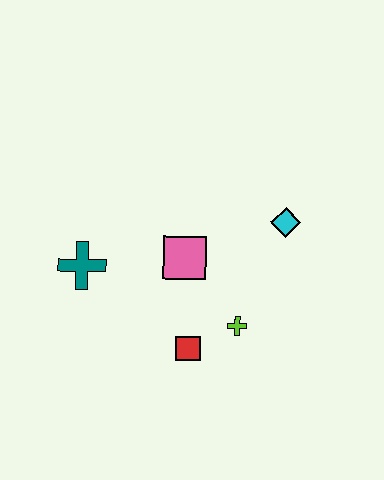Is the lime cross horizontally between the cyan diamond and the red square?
Yes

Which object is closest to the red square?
The lime cross is closest to the red square.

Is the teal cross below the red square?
No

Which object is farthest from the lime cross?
The teal cross is farthest from the lime cross.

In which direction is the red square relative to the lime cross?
The red square is to the left of the lime cross.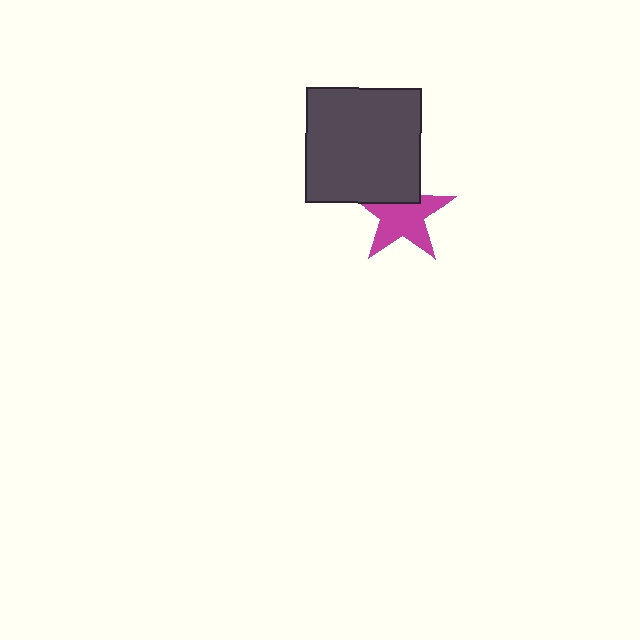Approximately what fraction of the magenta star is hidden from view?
Roughly 31% of the magenta star is hidden behind the dark gray square.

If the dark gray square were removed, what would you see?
You would see the complete magenta star.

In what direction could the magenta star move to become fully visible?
The magenta star could move down. That would shift it out from behind the dark gray square entirely.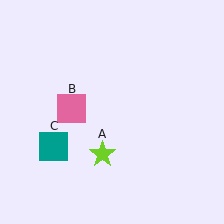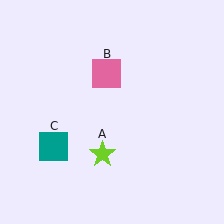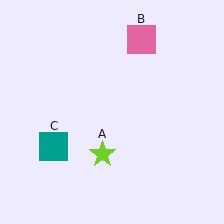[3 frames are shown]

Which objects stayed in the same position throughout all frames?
Lime star (object A) and teal square (object C) remained stationary.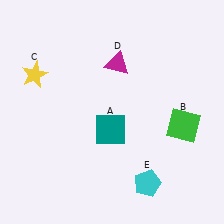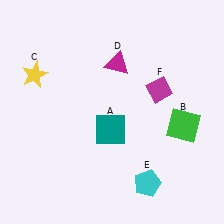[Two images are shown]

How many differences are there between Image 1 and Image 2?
There is 1 difference between the two images.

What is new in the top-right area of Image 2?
A magenta diamond (F) was added in the top-right area of Image 2.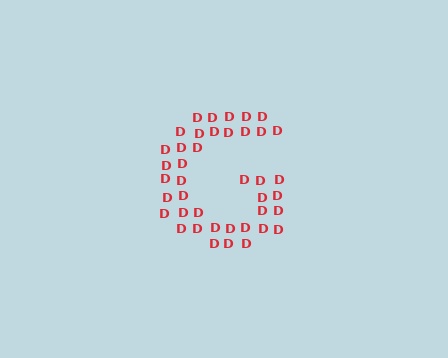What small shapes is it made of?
It is made of small letter D's.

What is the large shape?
The large shape is the letter G.